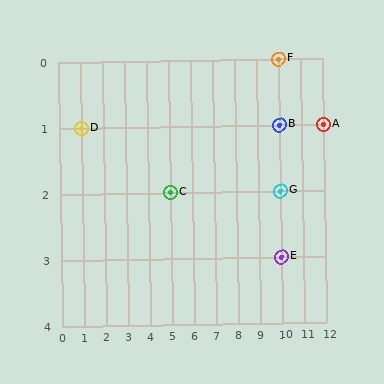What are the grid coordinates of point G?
Point G is at grid coordinates (10, 2).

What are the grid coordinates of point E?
Point E is at grid coordinates (10, 3).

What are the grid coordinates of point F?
Point F is at grid coordinates (10, 0).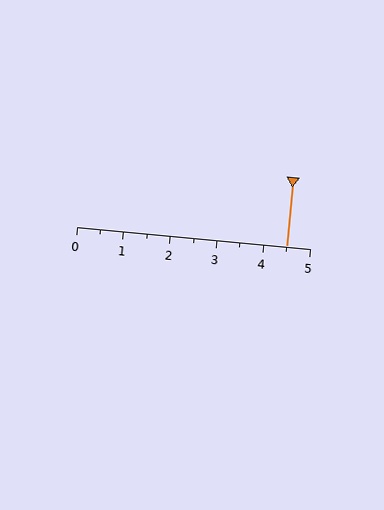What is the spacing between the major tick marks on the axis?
The major ticks are spaced 1 apart.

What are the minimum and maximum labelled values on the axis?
The axis runs from 0 to 5.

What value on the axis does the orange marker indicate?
The marker indicates approximately 4.5.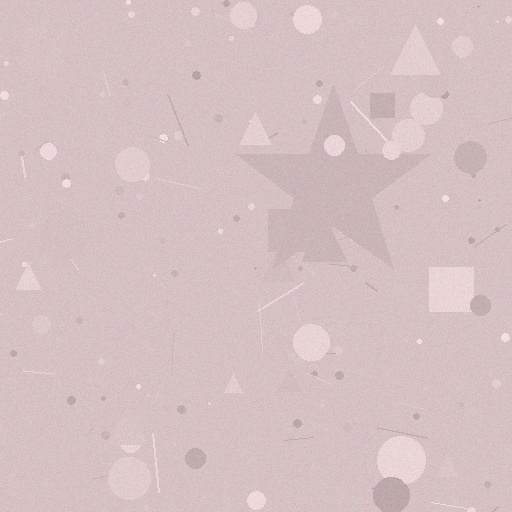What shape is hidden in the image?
A star is hidden in the image.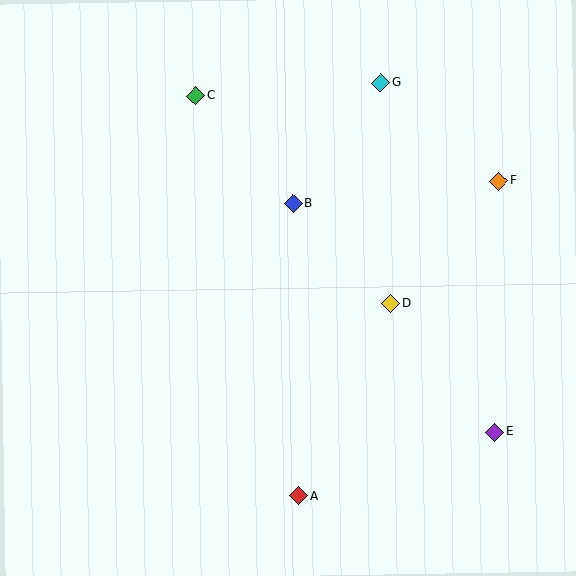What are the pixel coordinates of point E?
Point E is at (495, 432).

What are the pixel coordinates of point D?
Point D is at (391, 304).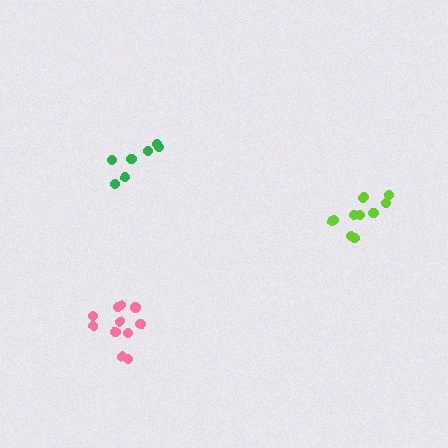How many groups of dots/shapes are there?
There are 3 groups.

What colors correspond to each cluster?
The clusters are colored: green, lime, pink.